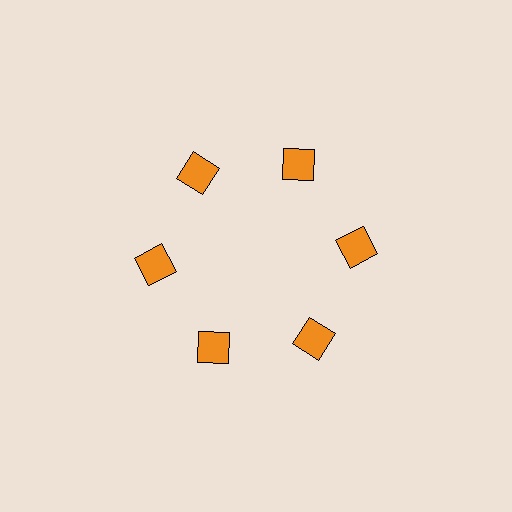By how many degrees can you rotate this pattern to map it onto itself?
The pattern maps onto itself every 60 degrees of rotation.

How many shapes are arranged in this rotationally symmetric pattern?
There are 6 shapes, arranged in 6 groups of 1.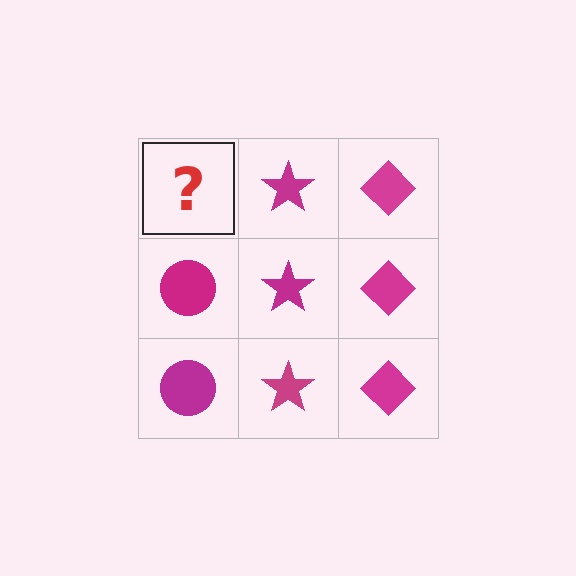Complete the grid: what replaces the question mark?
The question mark should be replaced with a magenta circle.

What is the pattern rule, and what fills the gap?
The rule is that each column has a consistent shape. The gap should be filled with a magenta circle.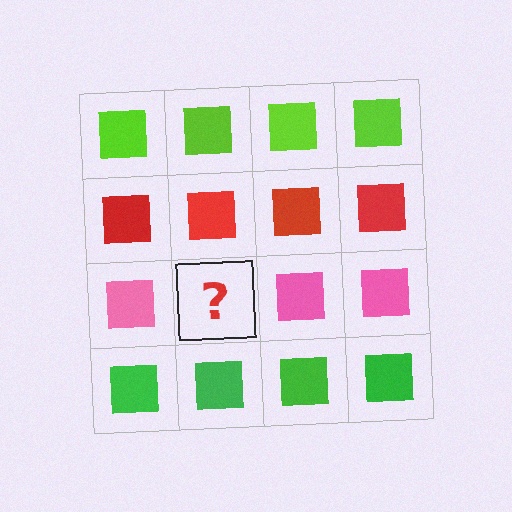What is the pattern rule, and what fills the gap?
The rule is that each row has a consistent color. The gap should be filled with a pink square.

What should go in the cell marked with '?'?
The missing cell should contain a pink square.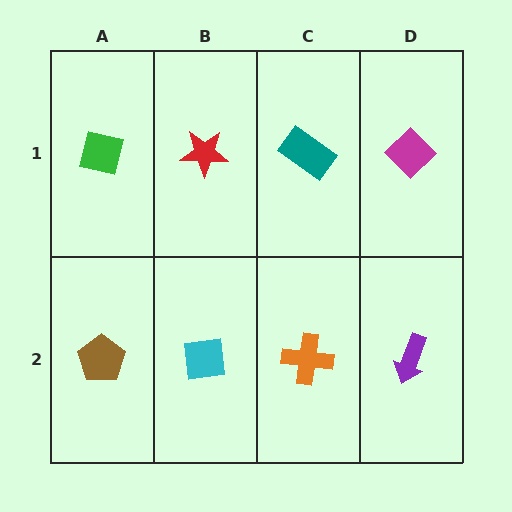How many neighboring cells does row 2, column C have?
3.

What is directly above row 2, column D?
A magenta diamond.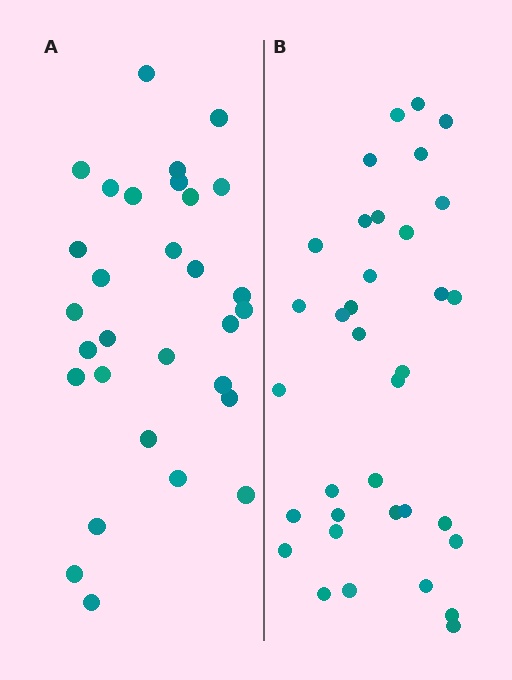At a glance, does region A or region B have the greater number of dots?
Region B (the right region) has more dots.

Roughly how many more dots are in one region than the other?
Region B has about 5 more dots than region A.